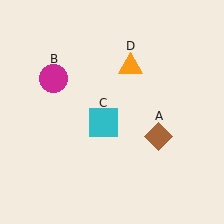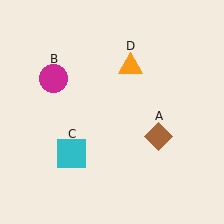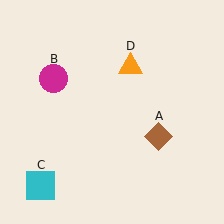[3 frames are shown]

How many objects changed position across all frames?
1 object changed position: cyan square (object C).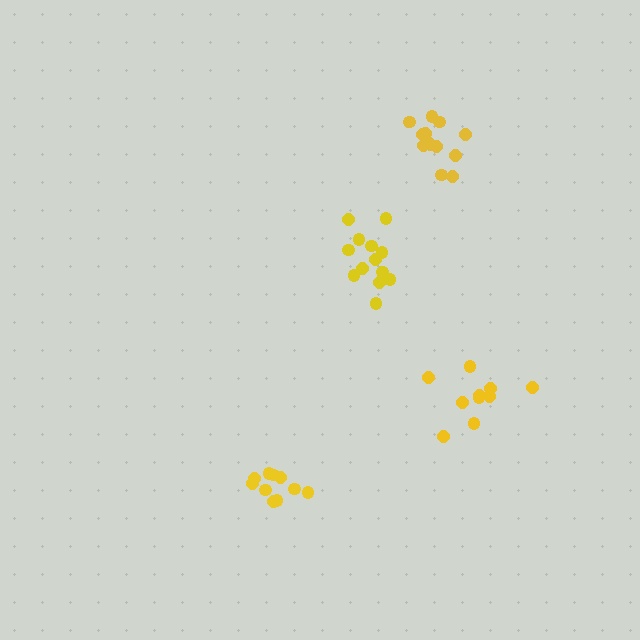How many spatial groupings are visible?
There are 4 spatial groupings.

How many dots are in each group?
Group 1: 10 dots, Group 2: 13 dots, Group 3: 10 dots, Group 4: 13 dots (46 total).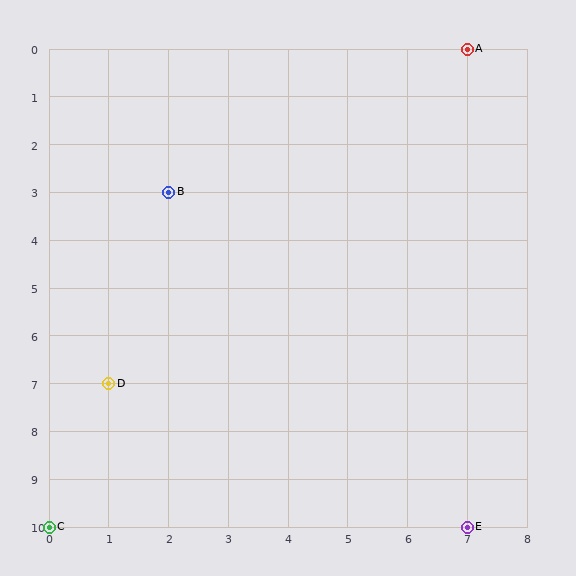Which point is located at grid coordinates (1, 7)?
Point D is at (1, 7).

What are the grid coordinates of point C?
Point C is at grid coordinates (0, 10).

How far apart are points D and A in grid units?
Points D and A are 6 columns and 7 rows apart (about 9.2 grid units diagonally).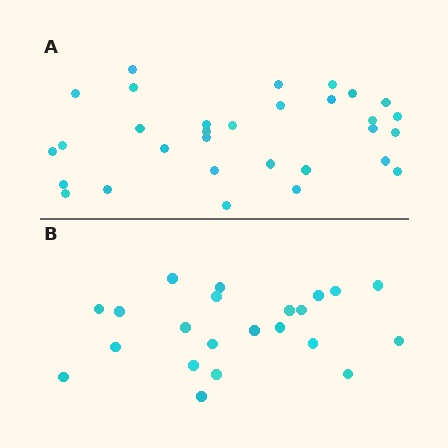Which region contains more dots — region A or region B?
Region A (the top region) has more dots.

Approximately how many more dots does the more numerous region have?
Region A has roughly 8 or so more dots than region B.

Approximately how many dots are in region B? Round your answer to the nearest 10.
About 20 dots. (The exact count is 22, which rounds to 20.)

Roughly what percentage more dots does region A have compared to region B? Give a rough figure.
About 40% more.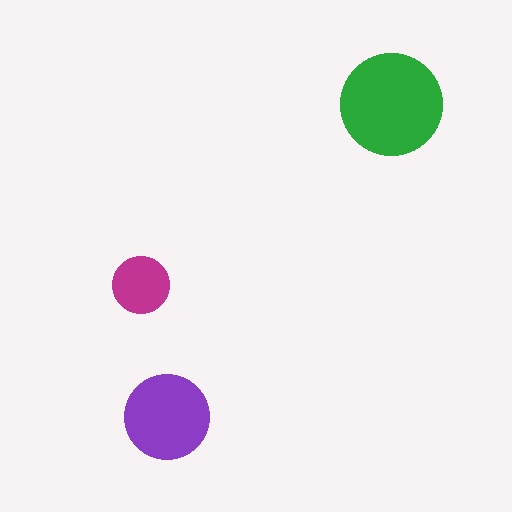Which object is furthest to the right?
The green circle is rightmost.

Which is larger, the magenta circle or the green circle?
The green one.